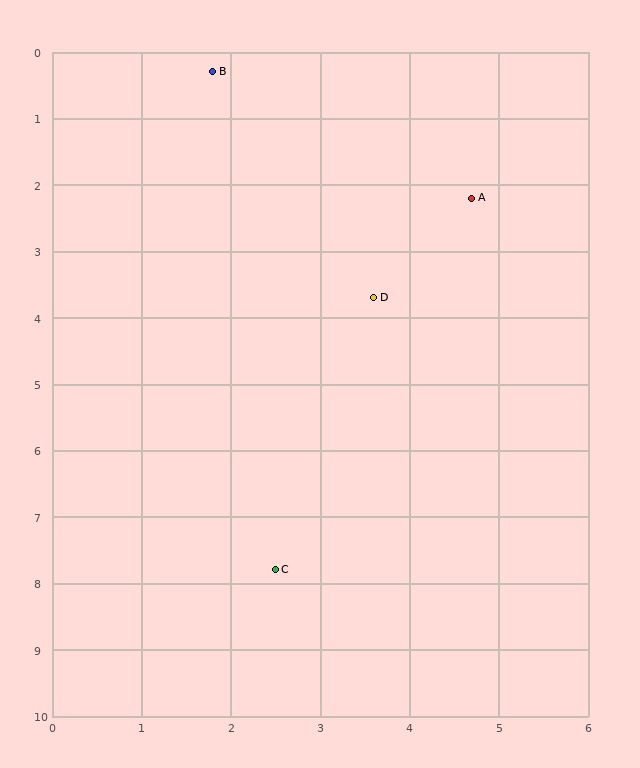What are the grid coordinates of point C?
Point C is at approximately (2.5, 7.8).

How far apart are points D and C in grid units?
Points D and C are about 4.2 grid units apart.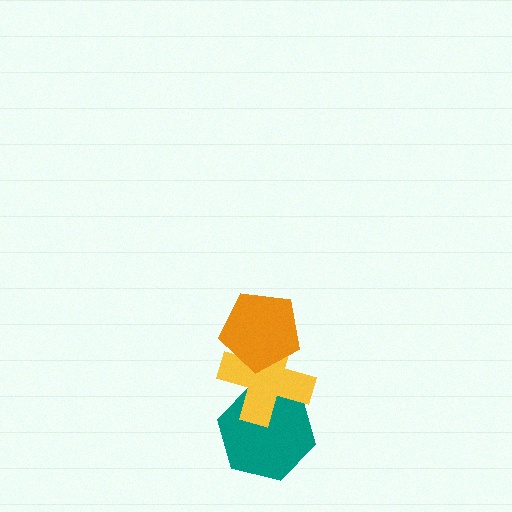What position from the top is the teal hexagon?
The teal hexagon is 3rd from the top.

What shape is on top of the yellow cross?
The orange pentagon is on top of the yellow cross.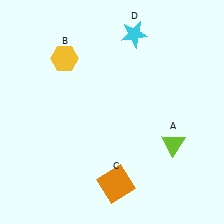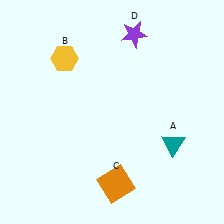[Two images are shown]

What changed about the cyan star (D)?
In Image 1, D is cyan. In Image 2, it changed to purple.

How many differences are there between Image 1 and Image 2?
There are 2 differences between the two images.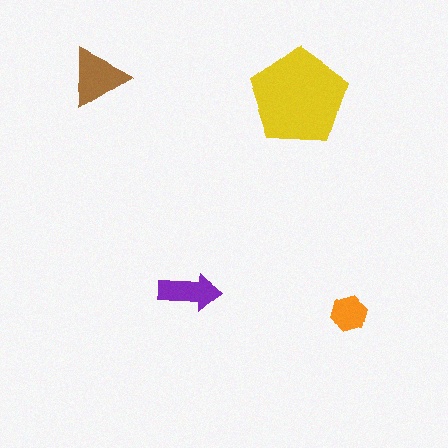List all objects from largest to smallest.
The yellow pentagon, the brown triangle, the purple arrow, the orange hexagon.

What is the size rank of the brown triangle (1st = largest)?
2nd.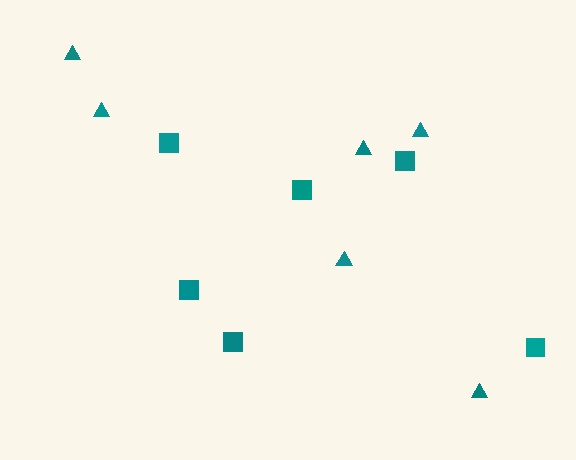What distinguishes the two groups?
There are 2 groups: one group of triangles (6) and one group of squares (6).